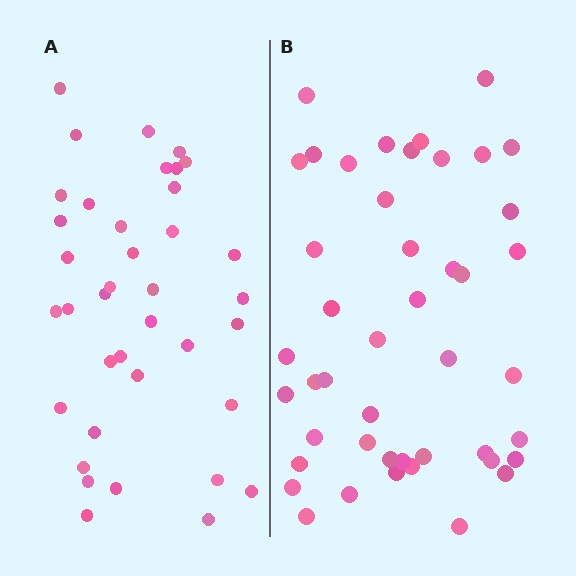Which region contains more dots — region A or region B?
Region B (the right region) has more dots.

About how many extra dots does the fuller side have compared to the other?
Region B has roughly 8 or so more dots than region A.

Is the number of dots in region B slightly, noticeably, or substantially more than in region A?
Region B has only slightly more — the two regions are fairly close. The ratio is roughly 1.2 to 1.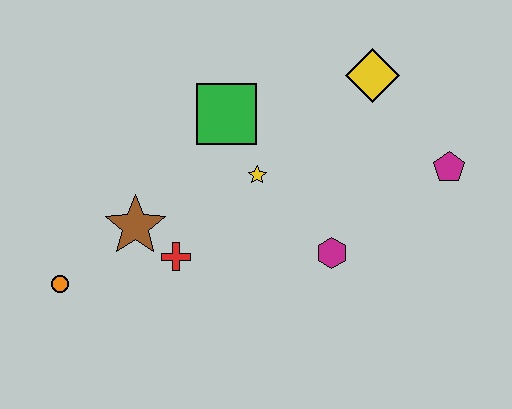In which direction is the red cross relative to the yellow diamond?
The red cross is to the left of the yellow diamond.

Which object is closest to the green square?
The yellow star is closest to the green square.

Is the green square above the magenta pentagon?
Yes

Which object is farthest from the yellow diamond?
The orange circle is farthest from the yellow diamond.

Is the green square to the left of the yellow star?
Yes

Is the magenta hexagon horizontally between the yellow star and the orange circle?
No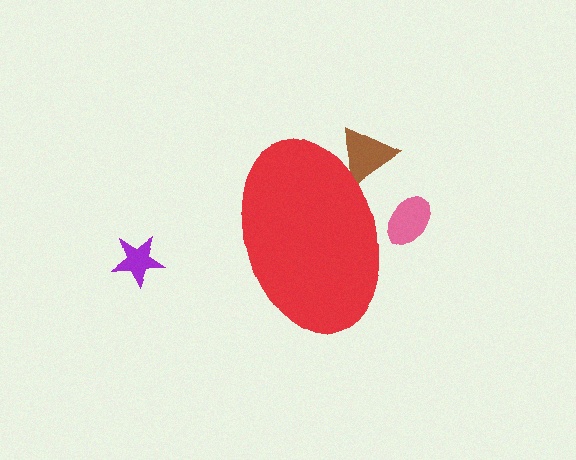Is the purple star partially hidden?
No, the purple star is fully visible.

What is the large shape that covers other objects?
A red ellipse.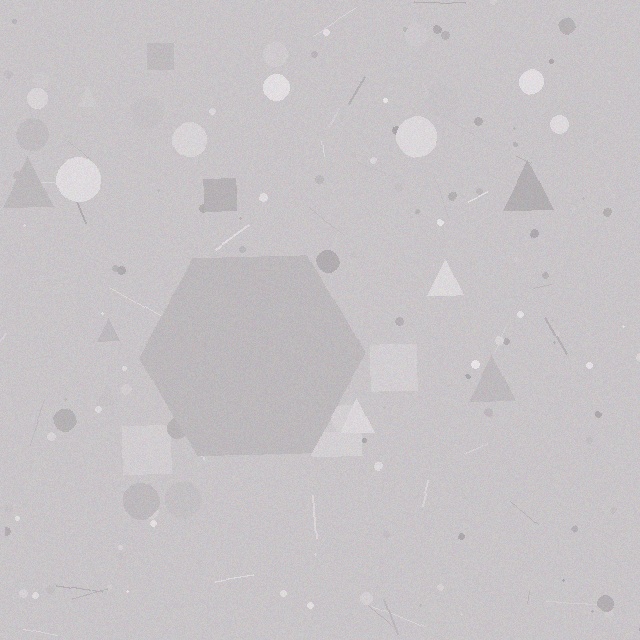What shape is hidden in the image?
A hexagon is hidden in the image.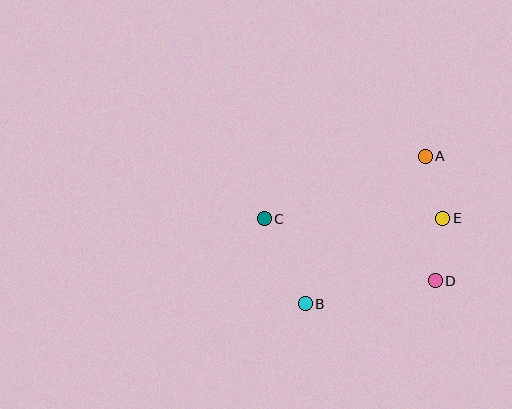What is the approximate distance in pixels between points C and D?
The distance between C and D is approximately 182 pixels.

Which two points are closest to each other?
Points D and E are closest to each other.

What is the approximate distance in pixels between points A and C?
The distance between A and C is approximately 173 pixels.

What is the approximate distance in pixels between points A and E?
The distance between A and E is approximately 64 pixels.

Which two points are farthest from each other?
Points A and B are farthest from each other.